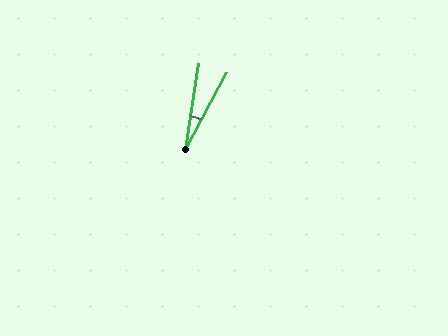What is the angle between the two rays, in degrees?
Approximately 20 degrees.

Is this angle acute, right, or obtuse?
It is acute.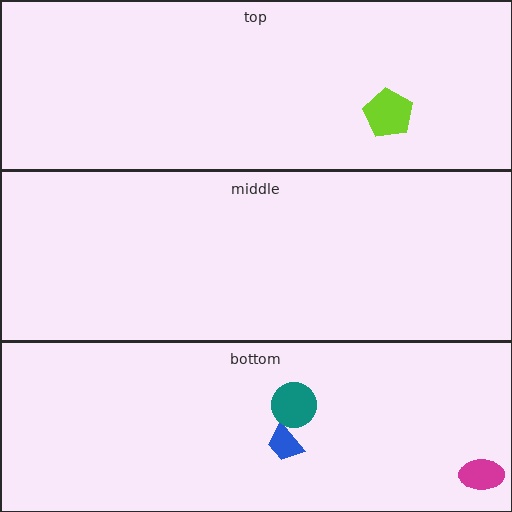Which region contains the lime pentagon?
The top region.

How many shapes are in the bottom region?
3.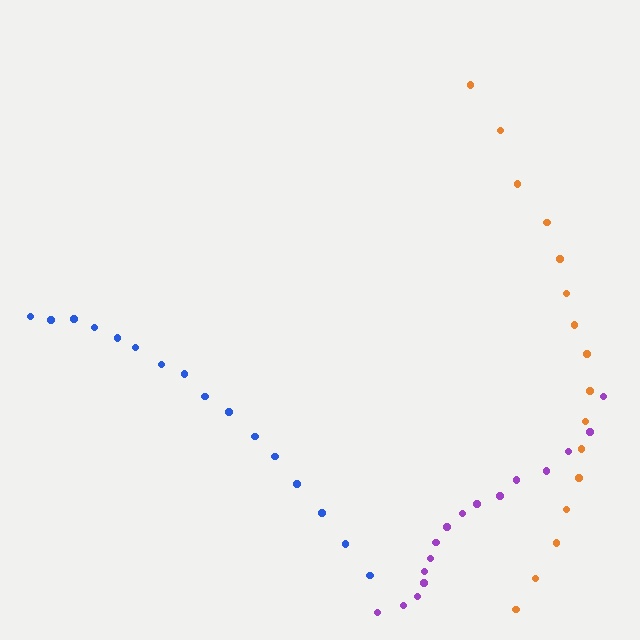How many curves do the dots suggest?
There are 3 distinct paths.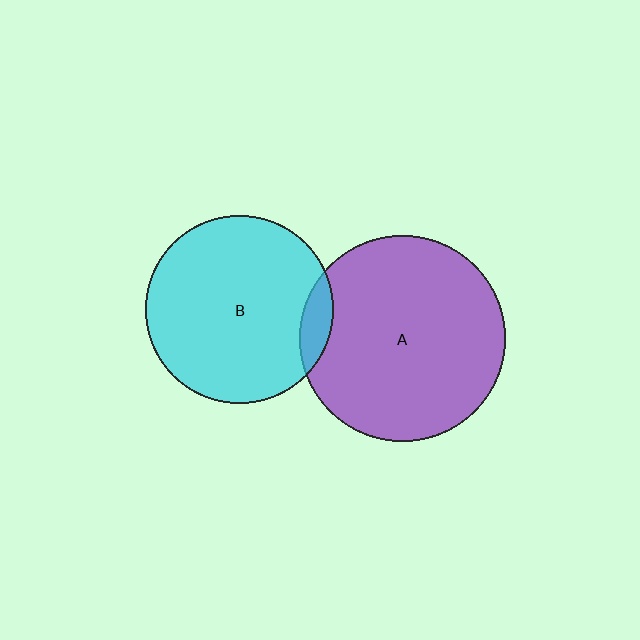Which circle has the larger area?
Circle A (purple).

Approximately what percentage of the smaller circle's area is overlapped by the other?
Approximately 10%.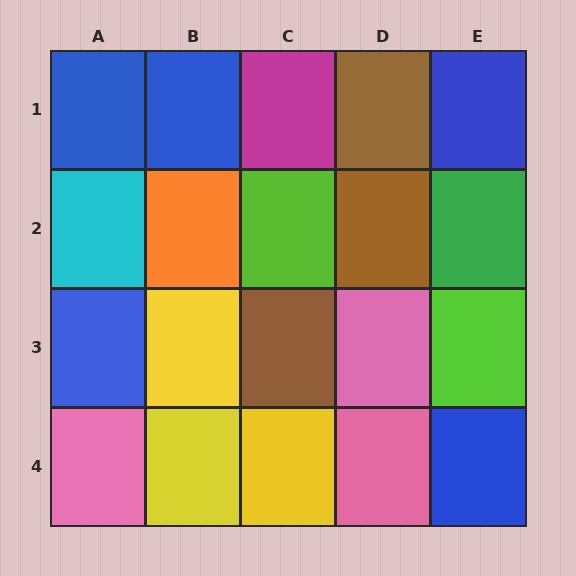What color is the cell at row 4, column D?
Pink.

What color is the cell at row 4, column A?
Pink.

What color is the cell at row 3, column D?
Pink.